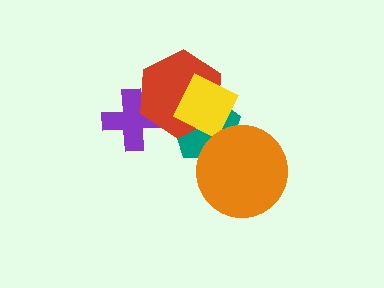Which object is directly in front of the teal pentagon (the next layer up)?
The red hexagon is directly in front of the teal pentagon.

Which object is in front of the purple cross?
The red hexagon is in front of the purple cross.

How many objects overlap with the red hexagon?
3 objects overlap with the red hexagon.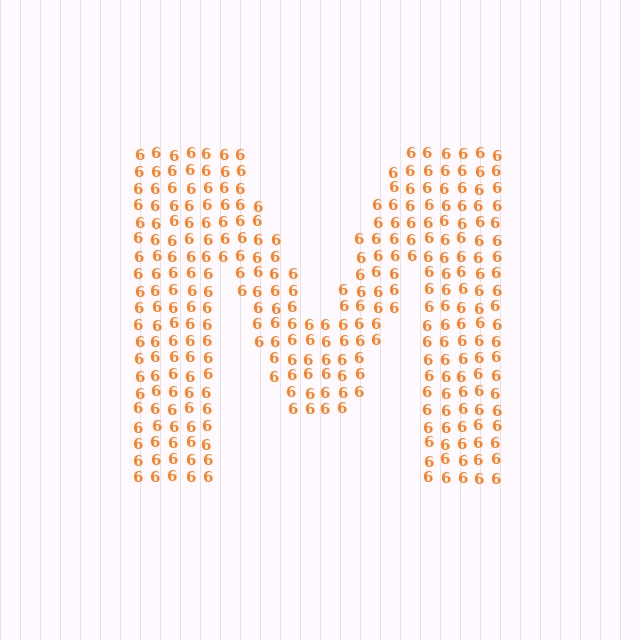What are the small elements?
The small elements are digit 6's.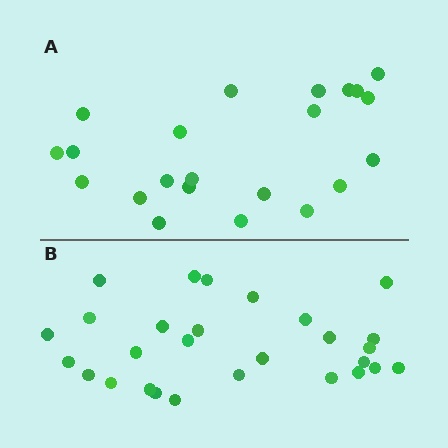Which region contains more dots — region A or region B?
Region B (the bottom region) has more dots.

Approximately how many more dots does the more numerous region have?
Region B has about 6 more dots than region A.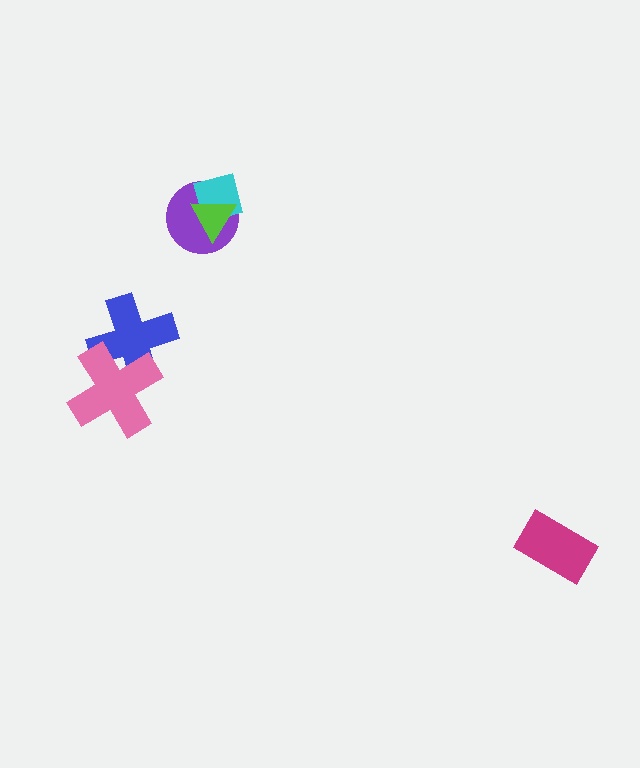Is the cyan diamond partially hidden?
Yes, it is partially covered by another shape.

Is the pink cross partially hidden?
No, no other shape covers it.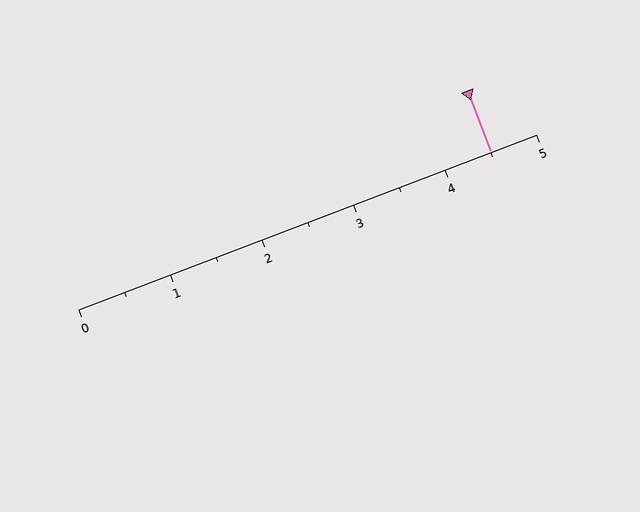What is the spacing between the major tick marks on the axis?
The major ticks are spaced 1 apart.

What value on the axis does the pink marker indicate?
The marker indicates approximately 4.5.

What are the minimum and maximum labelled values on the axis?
The axis runs from 0 to 5.